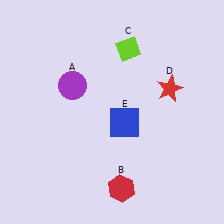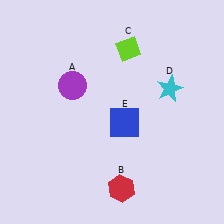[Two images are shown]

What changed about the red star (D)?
In Image 1, D is red. In Image 2, it changed to cyan.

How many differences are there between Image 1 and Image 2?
There is 1 difference between the two images.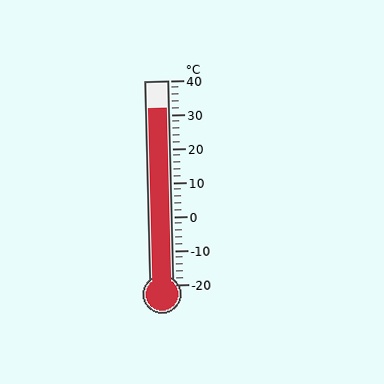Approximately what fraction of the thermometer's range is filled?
The thermometer is filled to approximately 85% of its range.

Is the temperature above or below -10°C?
The temperature is above -10°C.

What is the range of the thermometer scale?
The thermometer scale ranges from -20°C to 40°C.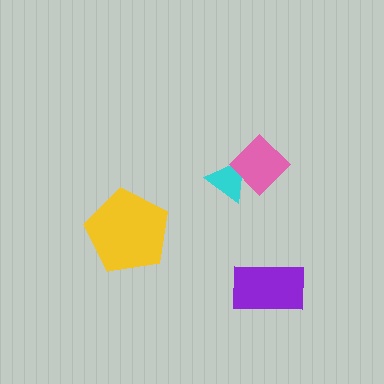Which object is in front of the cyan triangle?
The pink diamond is in front of the cyan triangle.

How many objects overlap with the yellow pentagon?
0 objects overlap with the yellow pentagon.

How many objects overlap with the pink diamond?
1 object overlaps with the pink diamond.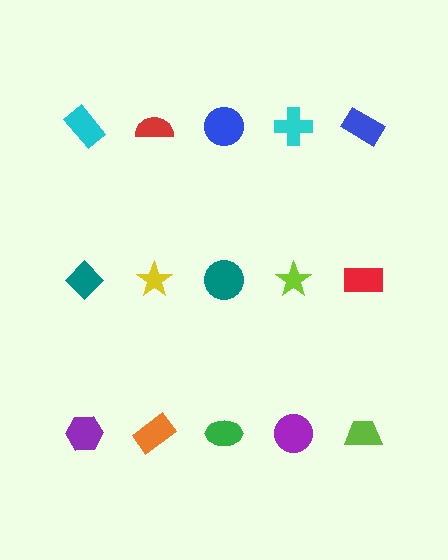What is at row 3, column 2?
An orange rectangle.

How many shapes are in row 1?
5 shapes.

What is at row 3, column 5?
A lime trapezoid.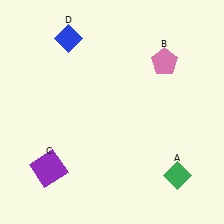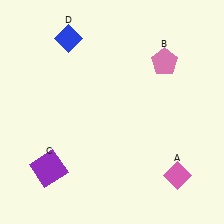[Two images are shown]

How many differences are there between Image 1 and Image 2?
There is 1 difference between the two images.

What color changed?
The diamond (A) changed from green in Image 1 to pink in Image 2.